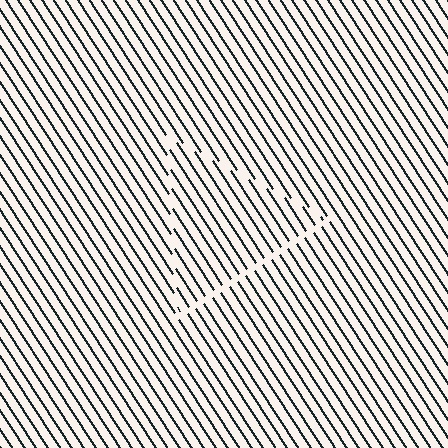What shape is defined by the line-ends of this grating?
An illusory triangle. The interior of the shape contains the same grating, shifted by half a period — the contour is defined by the phase discontinuity where line-ends from the inner and outer gratings abut.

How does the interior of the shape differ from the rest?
The interior of the shape contains the same grating, shifted by half a period — the contour is defined by the phase discontinuity where line-ends from the inner and outer gratings abut.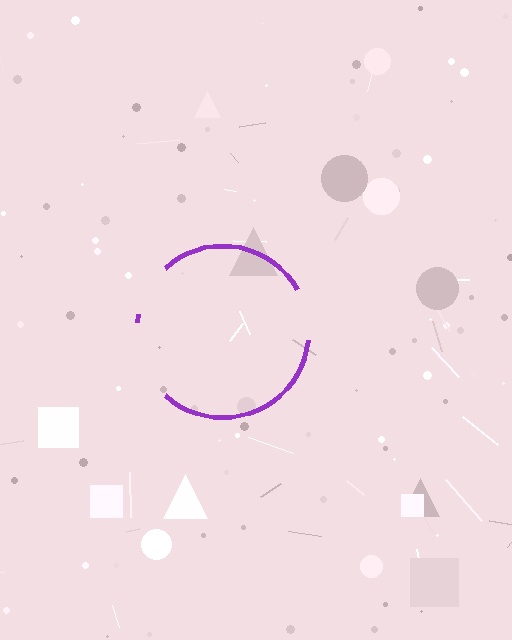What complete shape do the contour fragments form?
The contour fragments form a circle.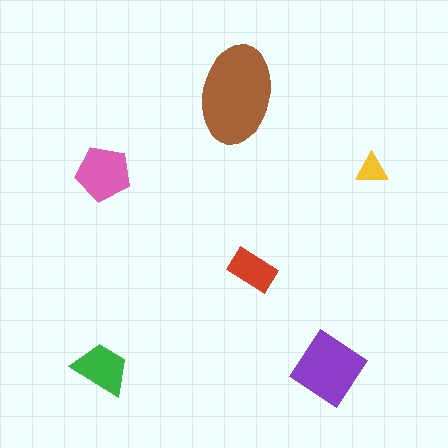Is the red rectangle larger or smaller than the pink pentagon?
Smaller.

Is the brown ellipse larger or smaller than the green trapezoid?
Larger.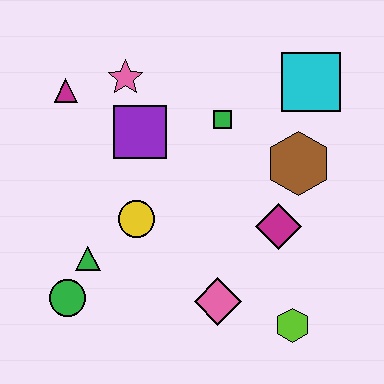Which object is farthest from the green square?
The green circle is farthest from the green square.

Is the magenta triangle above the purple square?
Yes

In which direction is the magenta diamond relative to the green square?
The magenta diamond is below the green square.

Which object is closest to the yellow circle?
The green triangle is closest to the yellow circle.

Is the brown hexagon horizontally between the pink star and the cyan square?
Yes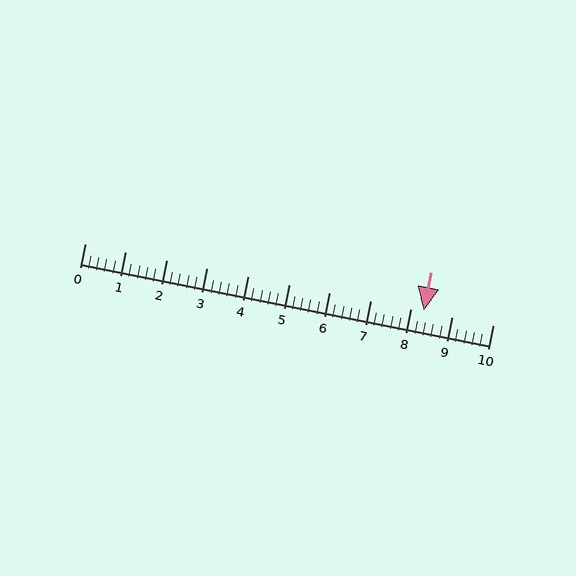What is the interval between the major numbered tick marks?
The major tick marks are spaced 1 units apart.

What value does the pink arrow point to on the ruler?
The pink arrow points to approximately 8.3.